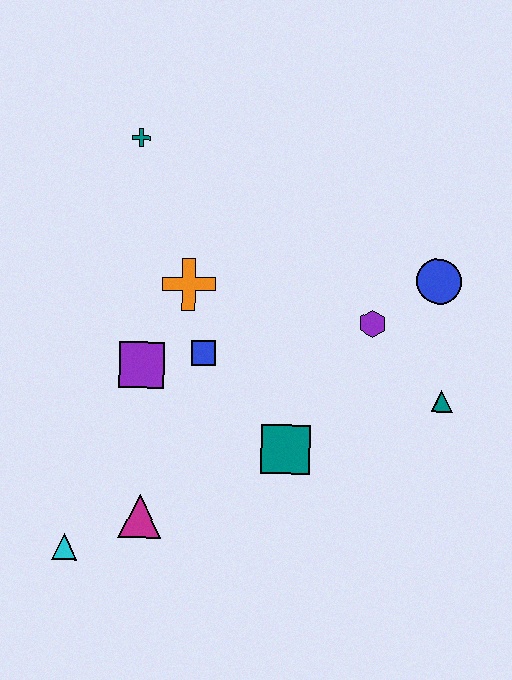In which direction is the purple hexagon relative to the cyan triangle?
The purple hexagon is to the right of the cyan triangle.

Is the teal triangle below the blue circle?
Yes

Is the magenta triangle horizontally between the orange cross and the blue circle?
No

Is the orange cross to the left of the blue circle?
Yes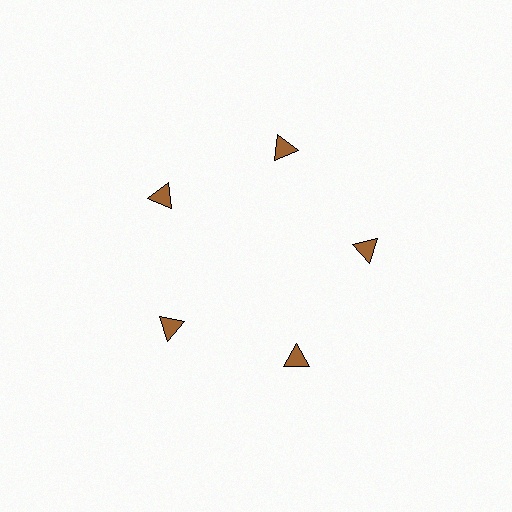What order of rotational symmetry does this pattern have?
This pattern has 5-fold rotational symmetry.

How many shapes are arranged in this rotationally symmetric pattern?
There are 5 shapes, arranged in 5 groups of 1.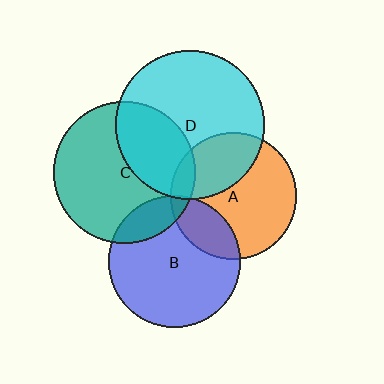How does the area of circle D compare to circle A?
Approximately 1.4 times.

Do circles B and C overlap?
Yes.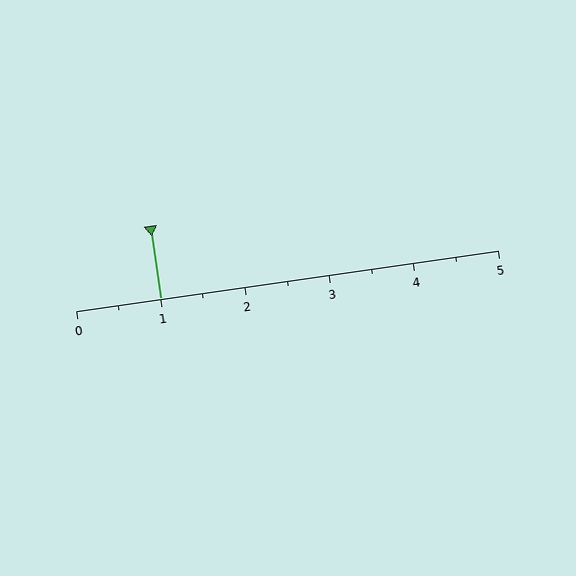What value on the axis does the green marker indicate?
The marker indicates approximately 1.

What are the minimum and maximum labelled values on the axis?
The axis runs from 0 to 5.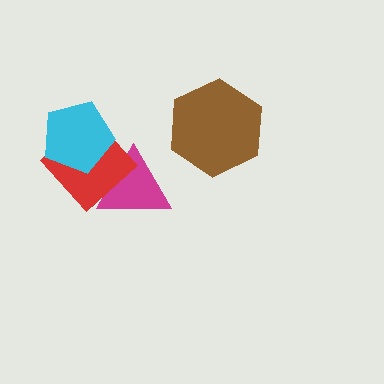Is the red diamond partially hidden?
Yes, it is partially covered by another shape.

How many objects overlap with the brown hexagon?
0 objects overlap with the brown hexagon.